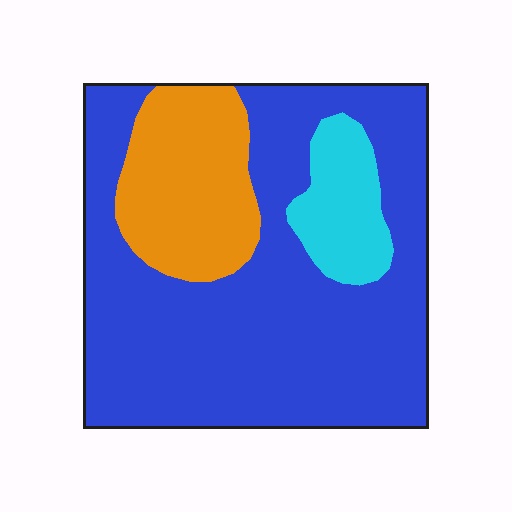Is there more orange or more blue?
Blue.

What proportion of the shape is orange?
Orange takes up about one fifth (1/5) of the shape.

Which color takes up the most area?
Blue, at roughly 70%.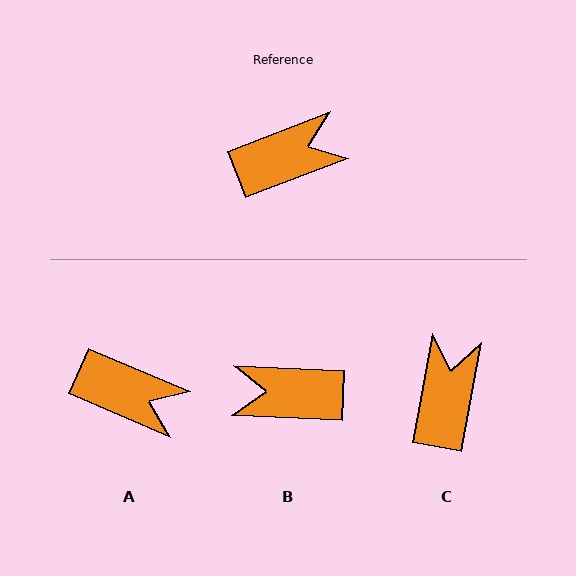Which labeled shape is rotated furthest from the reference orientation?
B, about 157 degrees away.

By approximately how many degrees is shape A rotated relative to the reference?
Approximately 44 degrees clockwise.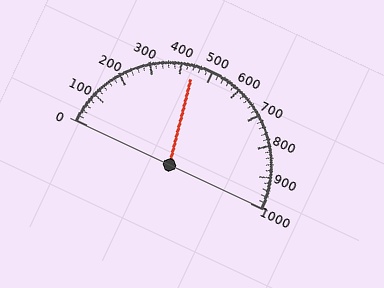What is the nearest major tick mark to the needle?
The nearest major tick mark is 400.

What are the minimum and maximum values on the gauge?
The gauge ranges from 0 to 1000.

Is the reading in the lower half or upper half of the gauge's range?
The reading is in the lower half of the range (0 to 1000).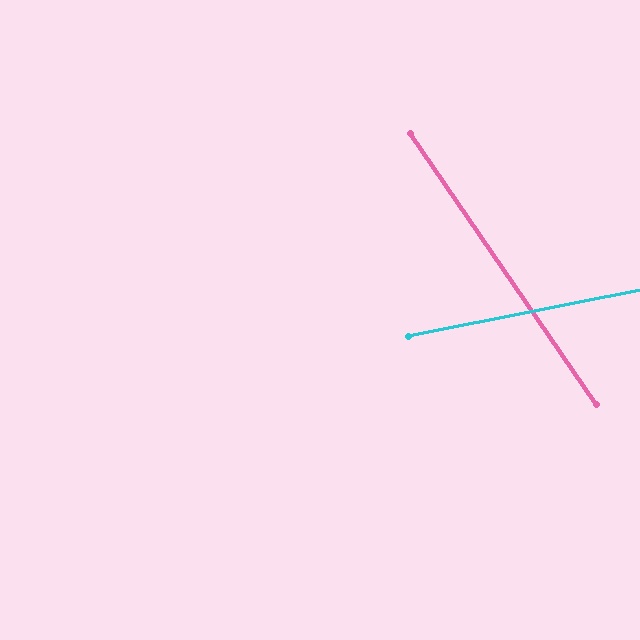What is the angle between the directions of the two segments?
Approximately 67 degrees.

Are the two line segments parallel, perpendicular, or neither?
Neither parallel nor perpendicular — they differ by about 67°.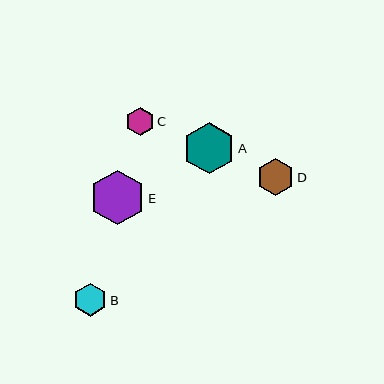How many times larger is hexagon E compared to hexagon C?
Hexagon E is approximately 1.9 times the size of hexagon C.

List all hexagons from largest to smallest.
From largest to smallest: E, A, D, B, C.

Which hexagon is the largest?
Hexagon E is the largest with a size of approximately 54 pixels.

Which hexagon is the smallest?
Hexagon C is the smallest with a size of approximately 28 pixels.